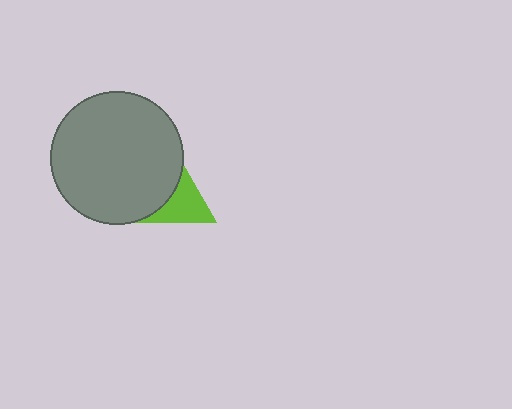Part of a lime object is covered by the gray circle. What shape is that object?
It is a triangle.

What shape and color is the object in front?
The object in front is a gray circle.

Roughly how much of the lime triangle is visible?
A small part of it is visible (roughly 41%).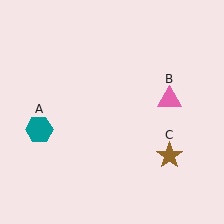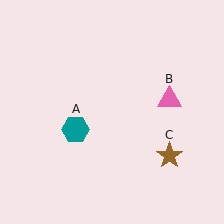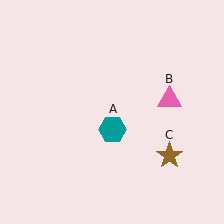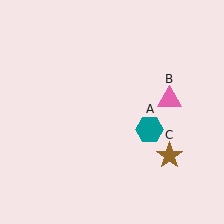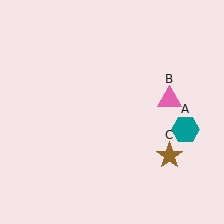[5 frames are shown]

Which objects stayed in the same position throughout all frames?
Pink triangle (object B) and brown star (object C) remained stationary.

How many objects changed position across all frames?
1 object changed position: teal hexagon (object A).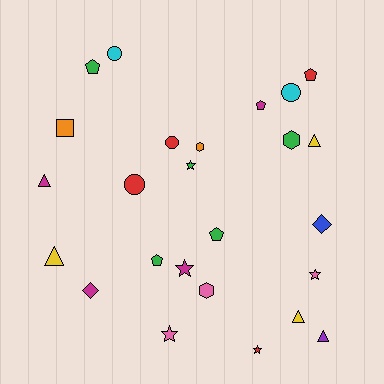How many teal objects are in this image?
There are no teal objects.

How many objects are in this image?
There are 25 objects.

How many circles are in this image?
There are 4 circles.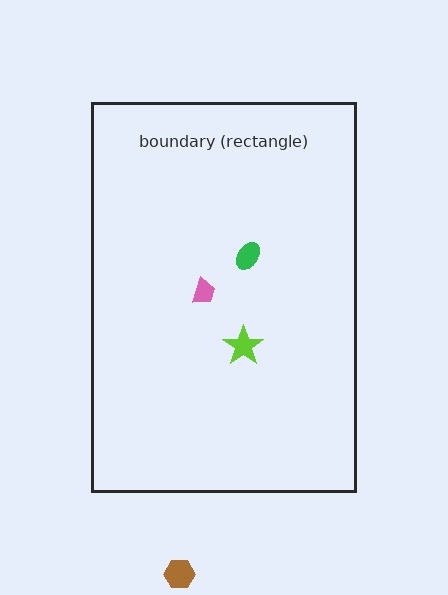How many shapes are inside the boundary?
3 inside, 1 outside.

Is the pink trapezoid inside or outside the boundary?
Inside.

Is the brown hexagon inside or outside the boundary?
Outside.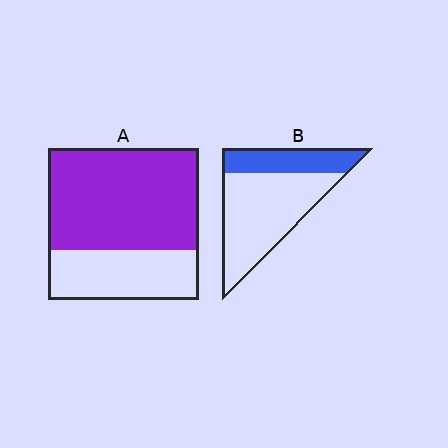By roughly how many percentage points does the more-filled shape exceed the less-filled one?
By roughly 35 percentage points (A over B).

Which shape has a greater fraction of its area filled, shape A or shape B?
Shape A.